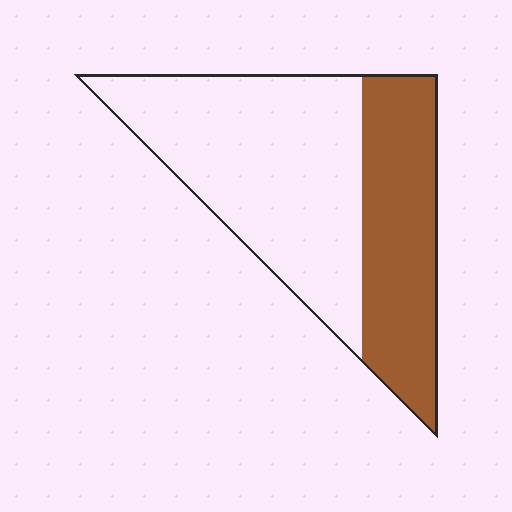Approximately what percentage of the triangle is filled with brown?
Approximately 35%.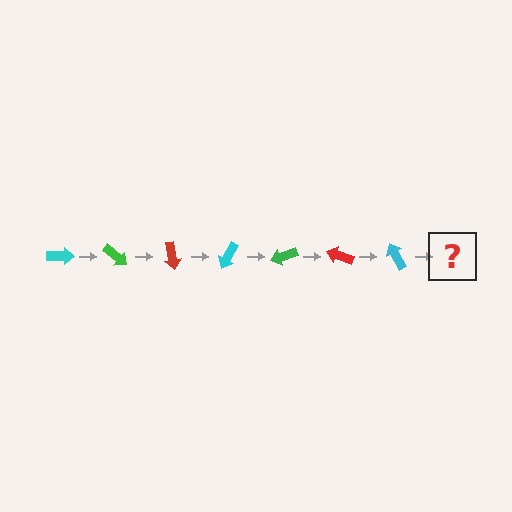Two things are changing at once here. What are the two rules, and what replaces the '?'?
The two rules are that it rotates 40 degrees each step and the color cycles through cyan, green, and red. The '?' should be a green arrow, rotated 280 degrees from the start.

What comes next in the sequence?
The next element should be a green arrow, rotated 280 degrees from the start.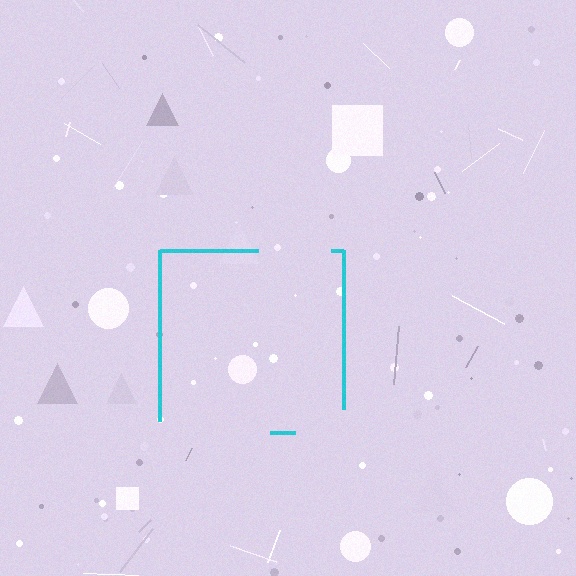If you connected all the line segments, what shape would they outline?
They would outline a square.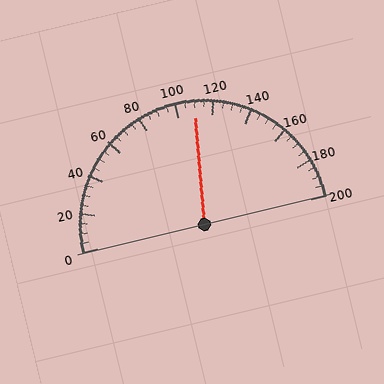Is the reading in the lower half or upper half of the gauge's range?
The reading is in the upper half of the range (0 to 200).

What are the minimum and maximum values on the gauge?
The gauge ranges from 0 to 200.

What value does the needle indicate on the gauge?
The needle indicates approximately 110.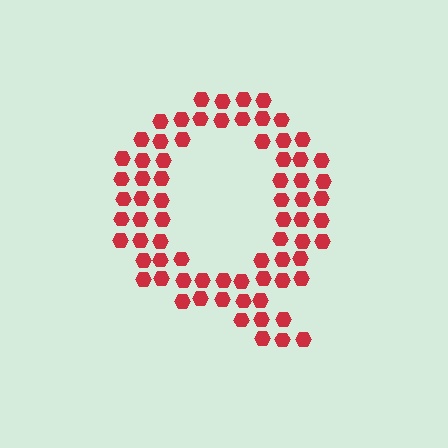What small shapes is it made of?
It is made of small hexagons.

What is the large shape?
The large shape is the letter Q.